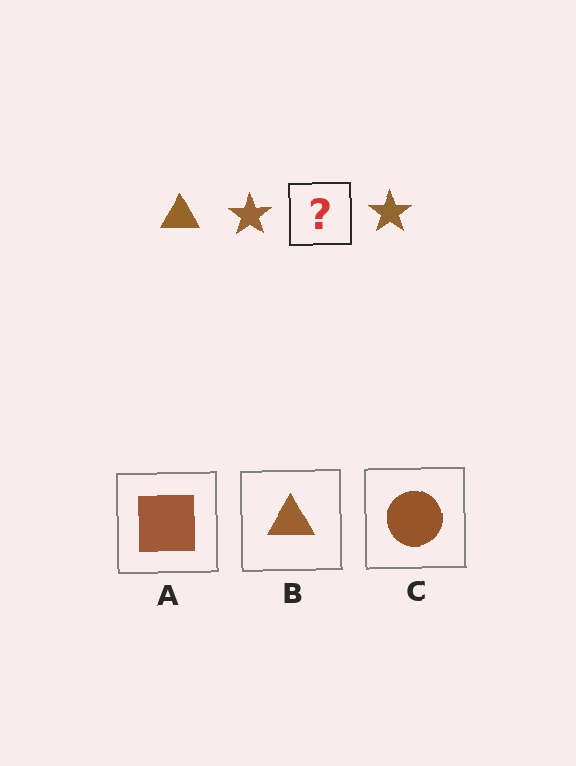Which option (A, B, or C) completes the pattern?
B.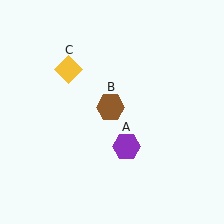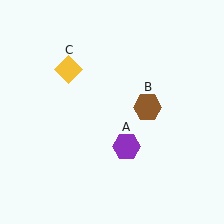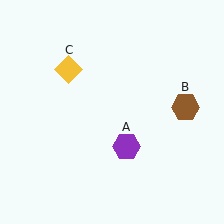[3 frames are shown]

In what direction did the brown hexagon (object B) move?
The brown hexagon (object B) moved right.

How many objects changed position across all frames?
1 object changed position: brown hexagon (object B).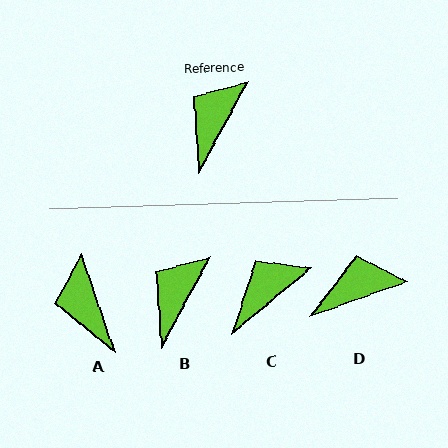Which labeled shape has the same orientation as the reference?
B.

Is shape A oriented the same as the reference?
No, it is off by about 47 degrees.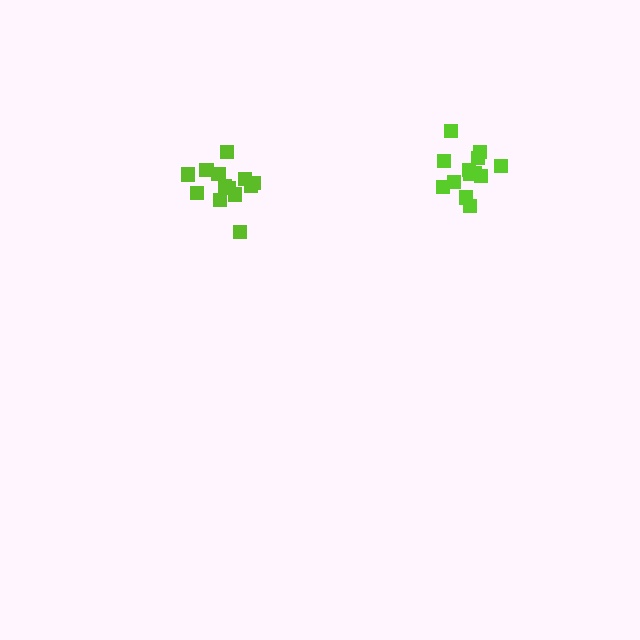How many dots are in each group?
Group 1: 13 dots, Group 2: 13 dots (26 total).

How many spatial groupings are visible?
There are 2 spatial groupings.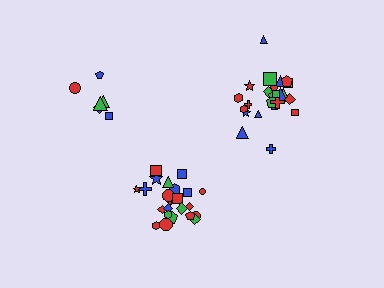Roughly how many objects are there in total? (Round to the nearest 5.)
Roughly 55 objects in total.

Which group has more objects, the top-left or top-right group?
The top-right group.